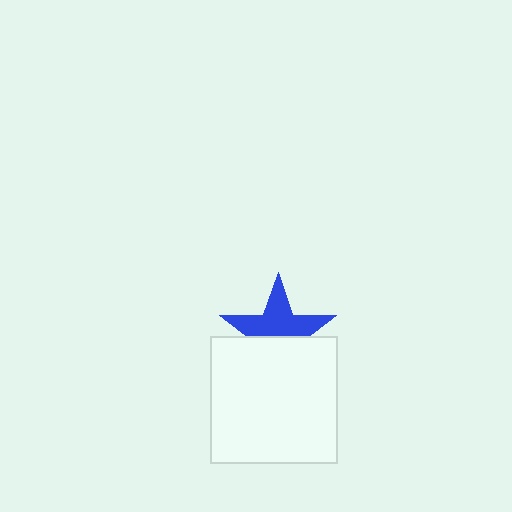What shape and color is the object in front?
The object in front is a white square.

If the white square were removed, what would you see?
You would see the complete blue star.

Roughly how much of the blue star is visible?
About half of it is visible (roughly 55%).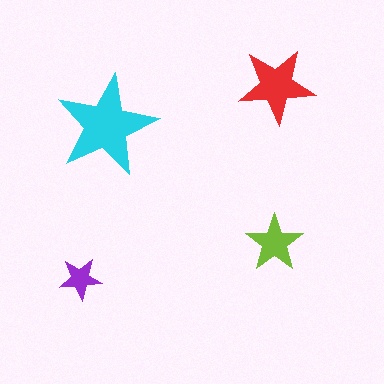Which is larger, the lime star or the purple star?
The lime one.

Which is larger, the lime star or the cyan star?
The cyan one.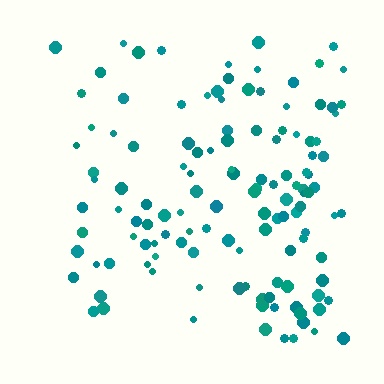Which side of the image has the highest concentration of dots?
The right.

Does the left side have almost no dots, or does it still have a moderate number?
Still a moderate number, just noticeably fewer than the right.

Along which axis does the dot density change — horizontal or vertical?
Horizontal.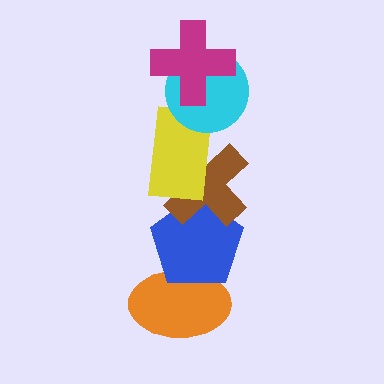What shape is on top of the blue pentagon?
The brown cross is on top of the blue pentagon.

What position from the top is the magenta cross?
The magenta cross is 1st from the top.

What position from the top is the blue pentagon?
The blue pentagon is 5th from the top.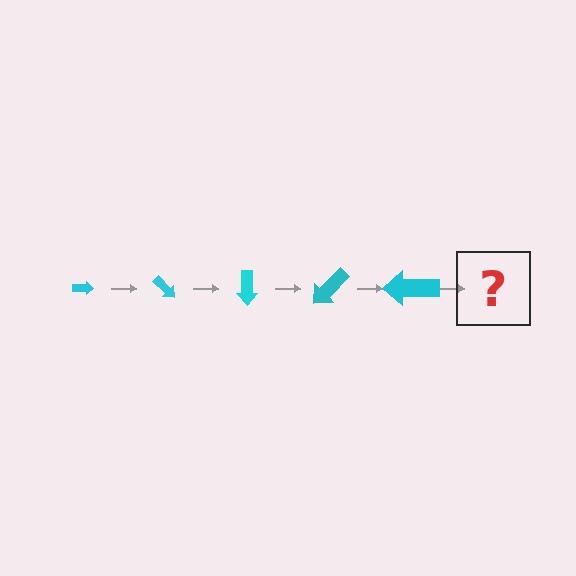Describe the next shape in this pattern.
It should be an arrow, larger than the previous one and rotated 225 degrees from the start.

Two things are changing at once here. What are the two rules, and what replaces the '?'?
The two rules are that the arrow grows larger each step and it rotates 45 degrees each step. The '?' should be an arrow, larger than the previous one and rotated 225 degrees from the start.